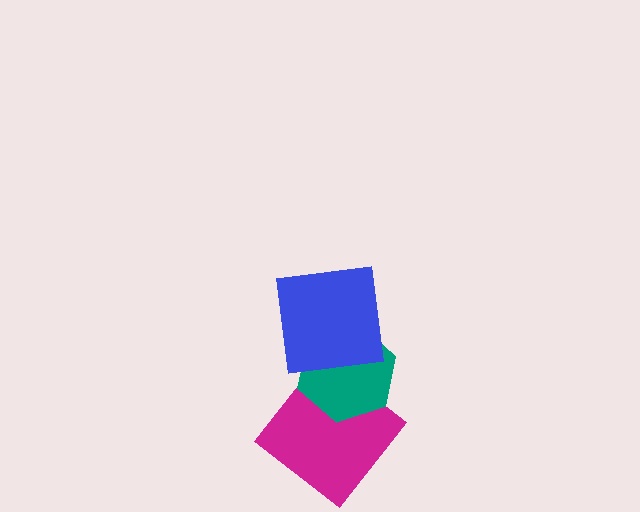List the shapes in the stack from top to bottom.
From top to bottom: the blue square, the teal hexagon, the magenta diamond.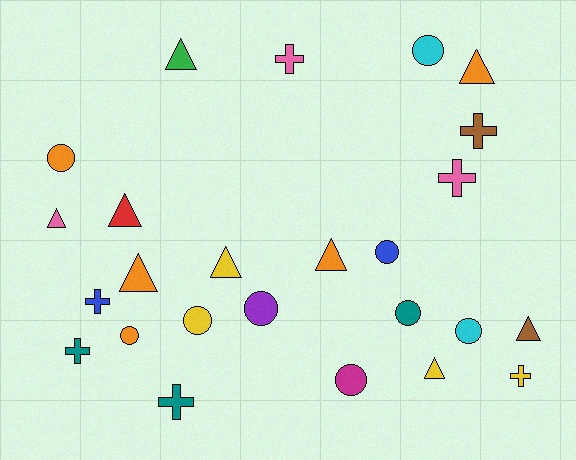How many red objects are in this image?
There is 1 red object.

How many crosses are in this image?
There are 7 crosses.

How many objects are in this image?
There are 25 objects.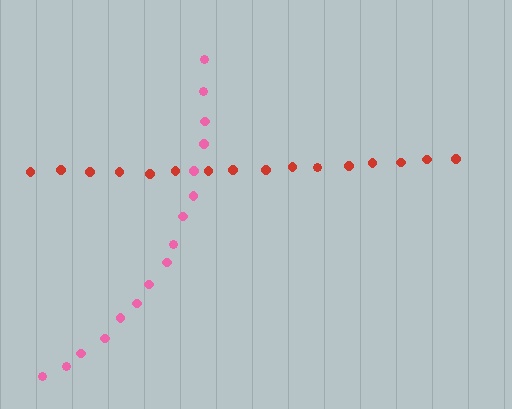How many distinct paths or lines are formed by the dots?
There are 2 distinct paths.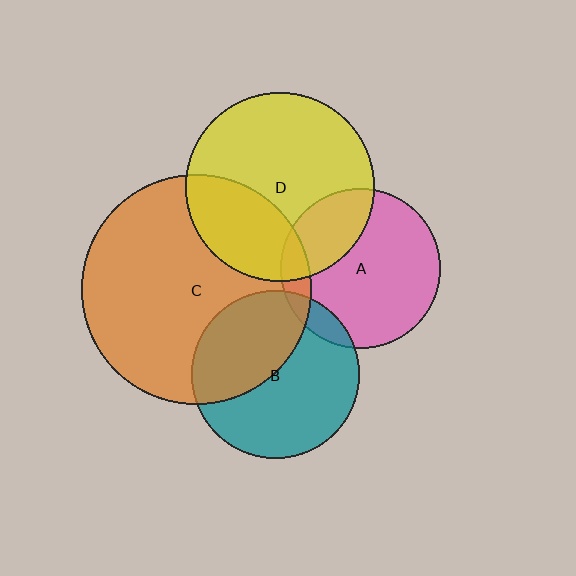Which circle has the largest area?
Circle C (orange).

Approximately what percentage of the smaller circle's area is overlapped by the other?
Approximately 30%.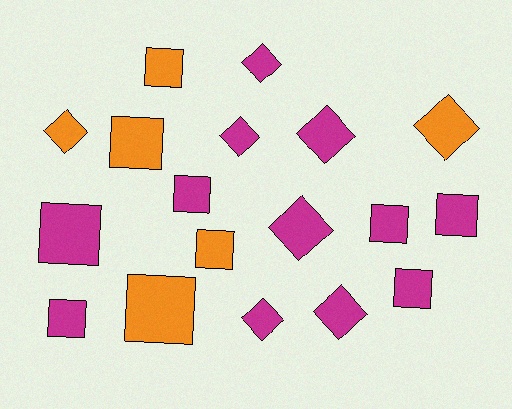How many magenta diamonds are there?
There are 6 magenta diamonds.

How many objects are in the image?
There are 18 objects.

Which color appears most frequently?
Magenta, with 12 objects.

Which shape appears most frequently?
Square, with 10 objects.